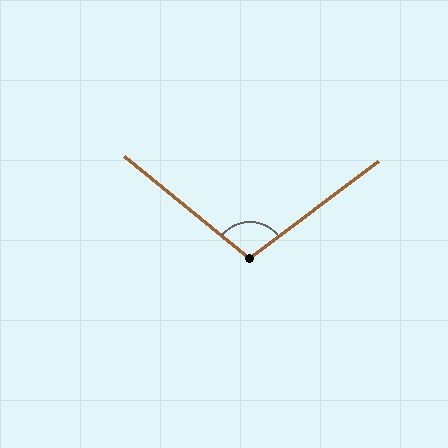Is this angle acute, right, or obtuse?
It is obtuse.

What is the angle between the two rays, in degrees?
Approximately 104 degrees.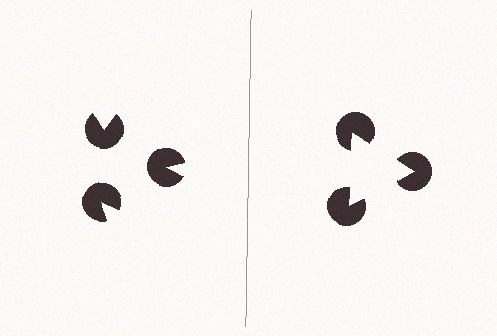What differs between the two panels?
The pac-man discs are positioned identically on both sides; only the wedge orientations differ. On the right they align to a triangle; on the left they are misaligned.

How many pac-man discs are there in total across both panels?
6 — 3 on each side.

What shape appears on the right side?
An illusory triangle.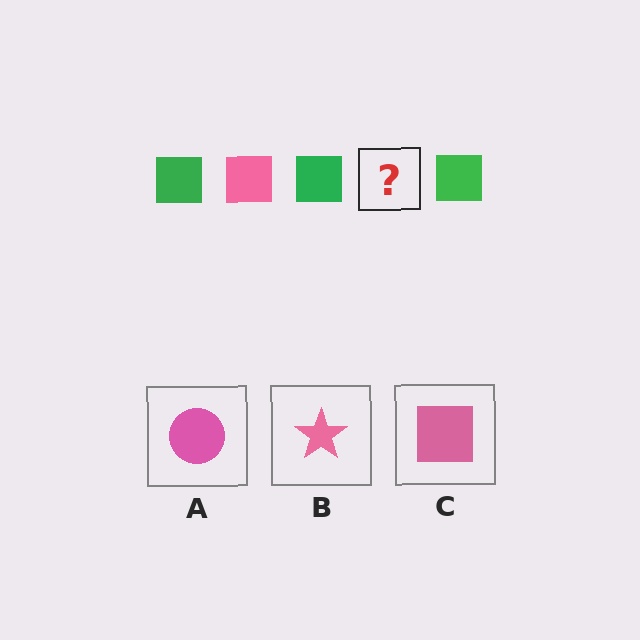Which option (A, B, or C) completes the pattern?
C.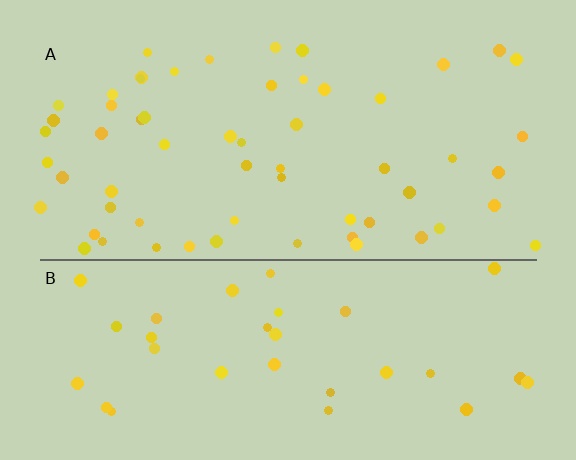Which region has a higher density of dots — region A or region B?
A (the top).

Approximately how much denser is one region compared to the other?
Approximately 1.7× — region A over region B.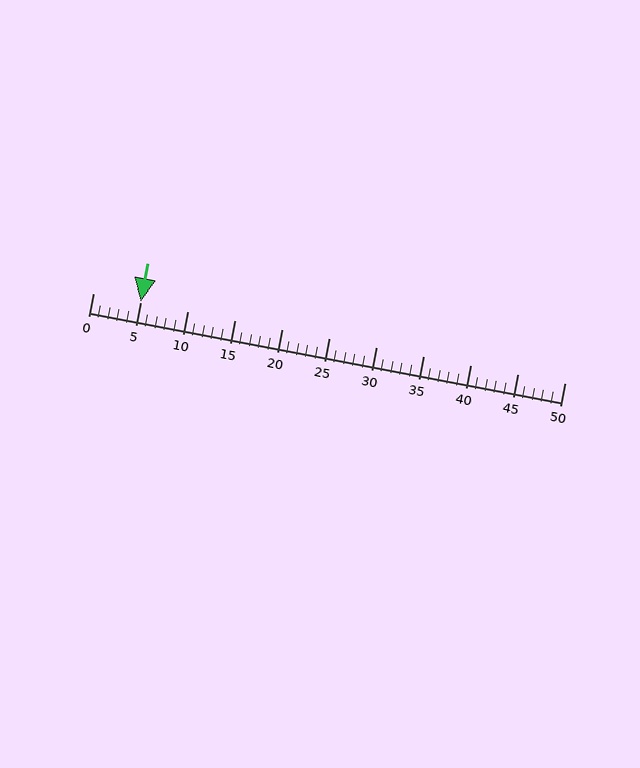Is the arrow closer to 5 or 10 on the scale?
The arrow is closer to 5.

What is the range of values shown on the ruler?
The ruler shows values from 0 to 50.